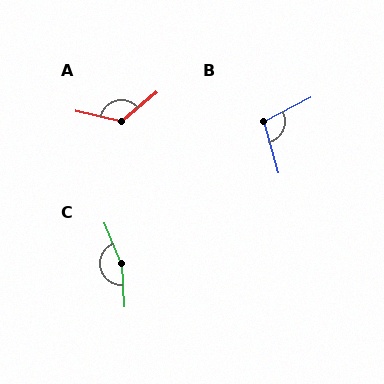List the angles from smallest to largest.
B (102°), A (128°), C (161°).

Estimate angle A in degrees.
Approximately 128 degrees.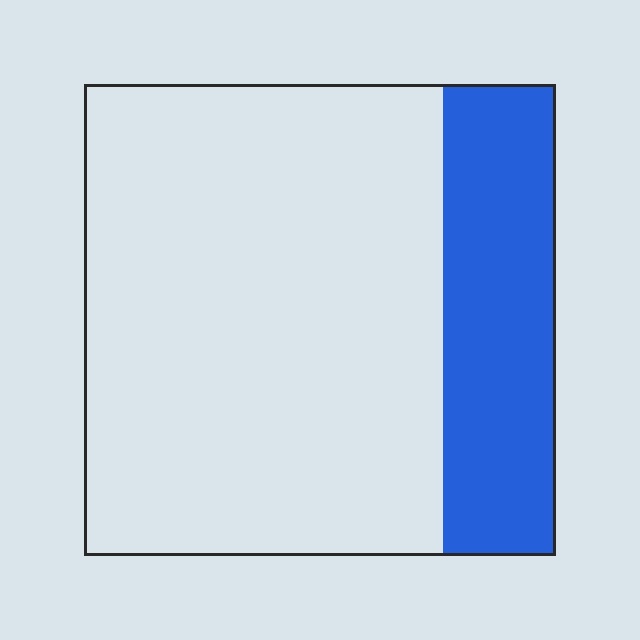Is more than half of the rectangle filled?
No.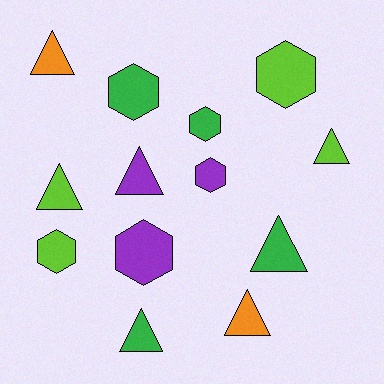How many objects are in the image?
There are 13 objects.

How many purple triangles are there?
There is 1 purple triangle.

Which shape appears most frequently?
Triangle, with 7 objects.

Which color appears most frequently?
Lime, with 4 objects.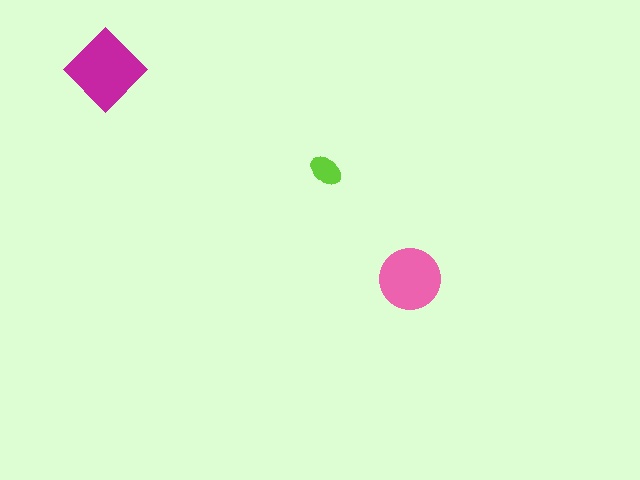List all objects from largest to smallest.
The magenta diamond, the pink circle, the lime ellipse.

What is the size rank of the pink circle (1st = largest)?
2nd.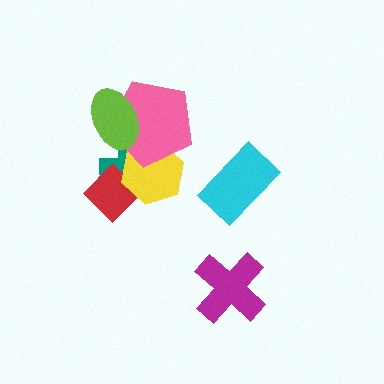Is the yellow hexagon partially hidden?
Yes, it is partially covered by another shape.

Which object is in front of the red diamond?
The yellow hexagon is in front of the red diamond.